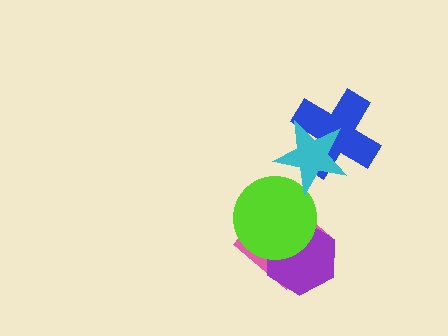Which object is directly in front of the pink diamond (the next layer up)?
The purple hexagon is directly in front of the pink diamond.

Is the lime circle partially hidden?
Yes, it is partially covered by another shape.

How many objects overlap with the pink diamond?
2 objects overlap with the pink diamond.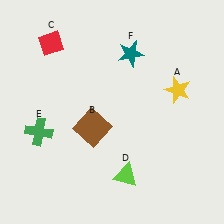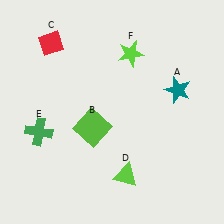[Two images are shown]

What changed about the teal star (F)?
In Image 1, F is teal. In Image 2, it changed to lime.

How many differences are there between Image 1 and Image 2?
There are 3 differences between the two images.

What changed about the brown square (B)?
In Image 1, B is brown. In Image 2, it changed to lime.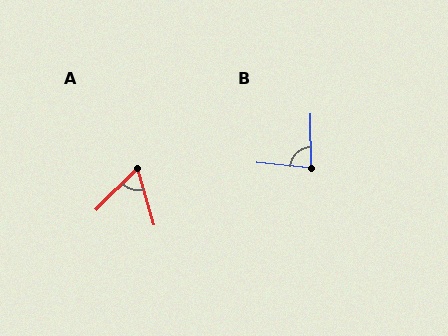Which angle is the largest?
B, at approximately 84 degrees.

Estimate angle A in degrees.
Approximately 61 degrees.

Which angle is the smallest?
A, at approximately 61 degrees.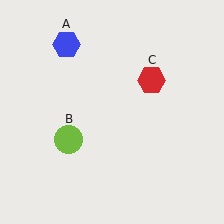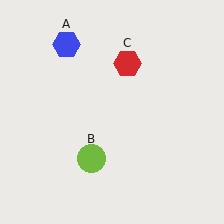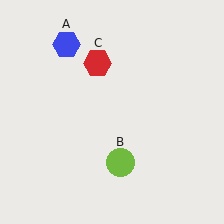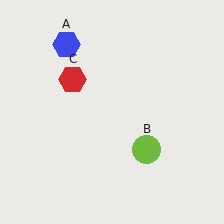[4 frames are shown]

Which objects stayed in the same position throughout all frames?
Blue hexagon (object A) remained stationary.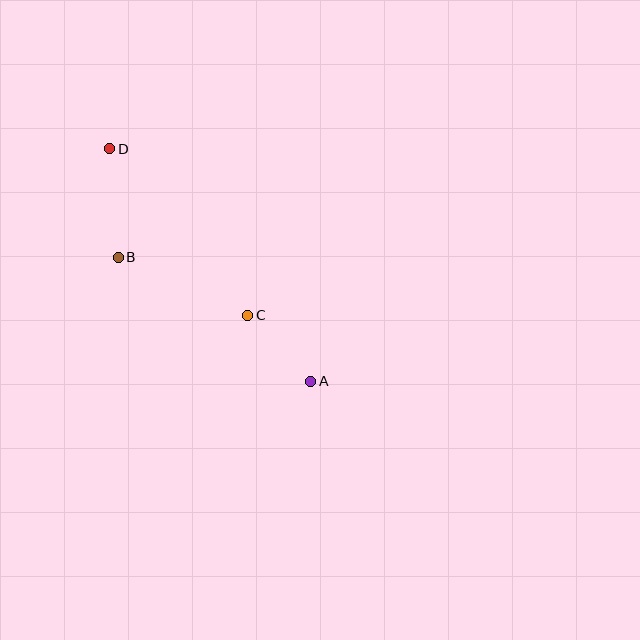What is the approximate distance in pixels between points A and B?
The distance between A and B is approximately 229 pixels.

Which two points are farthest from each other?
Points A and D are farthest from each other.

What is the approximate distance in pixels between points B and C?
The distance between B and C is approximately 142 pixels.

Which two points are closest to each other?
Points A and C are closest to each other.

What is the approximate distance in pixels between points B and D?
The distance between B and D is approximately 109 pixels.